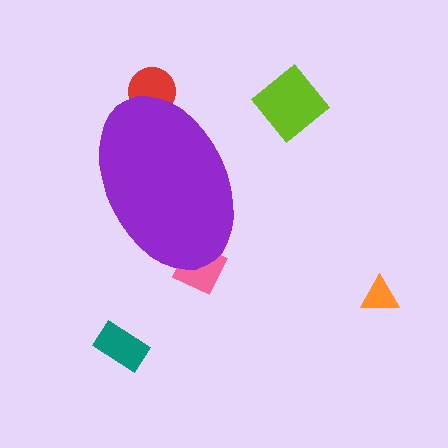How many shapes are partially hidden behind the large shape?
2 shapes are partially hidden.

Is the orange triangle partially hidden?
No, the orange triangle is fully visible.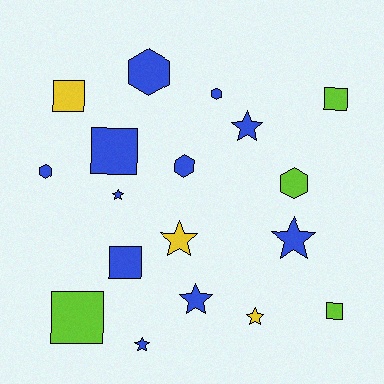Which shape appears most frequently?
Star, with 7 objects.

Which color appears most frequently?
Blue, with 11 objects.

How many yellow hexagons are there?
There are no yellow hexagons.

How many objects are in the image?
There are 18 objects.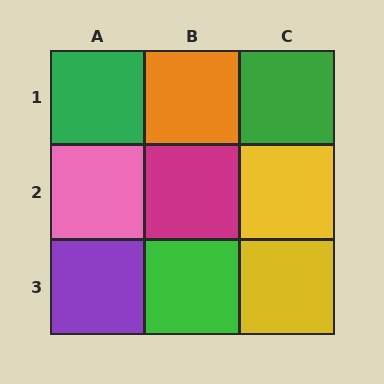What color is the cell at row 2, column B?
Magenta.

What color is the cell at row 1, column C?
Green.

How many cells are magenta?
1 cell is magenta.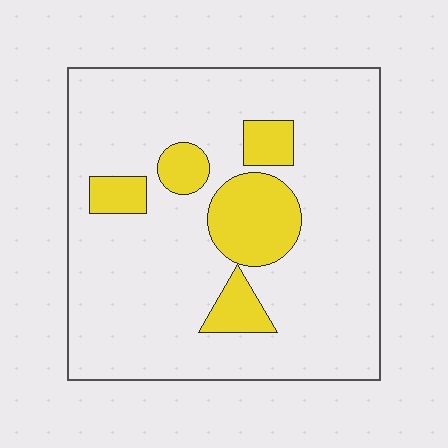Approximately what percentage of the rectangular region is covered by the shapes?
Approximately 15%.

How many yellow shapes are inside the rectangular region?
5.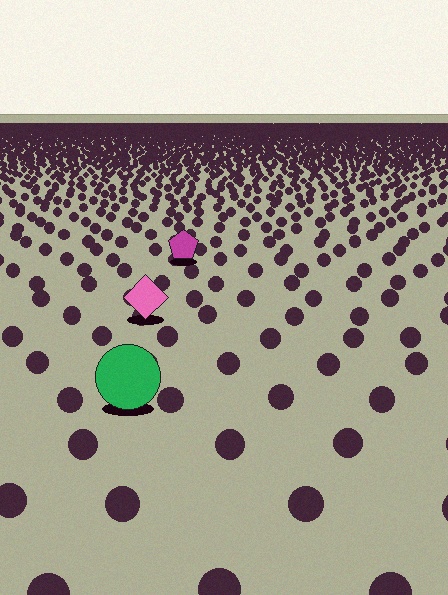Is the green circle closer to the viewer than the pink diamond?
Yes. The green circle is closer — you can tell from the texture gradient: the ground texture is coarser near it.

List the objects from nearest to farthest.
From nearest to farthest: the green circle, the pink diamond, the magenta pentagon.